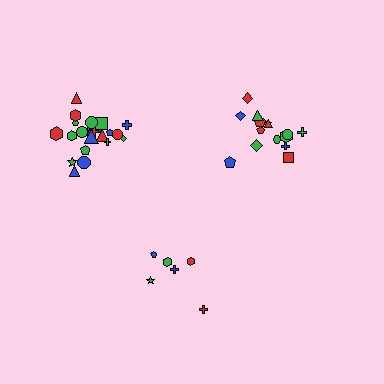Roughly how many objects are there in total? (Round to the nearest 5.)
Roughly 45 objects in total.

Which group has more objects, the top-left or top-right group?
The top-left group.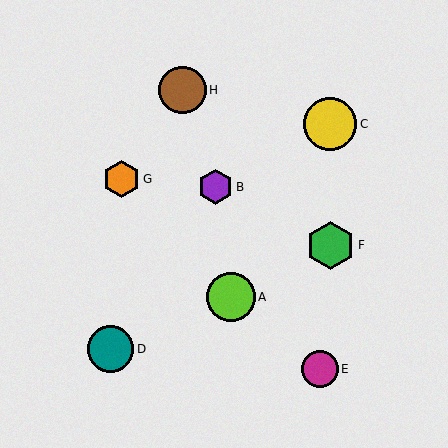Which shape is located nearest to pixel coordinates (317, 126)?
The yellow circle (labeled C) at (330, 124) is nearest to that location.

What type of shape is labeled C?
Shape C is a yellow circle.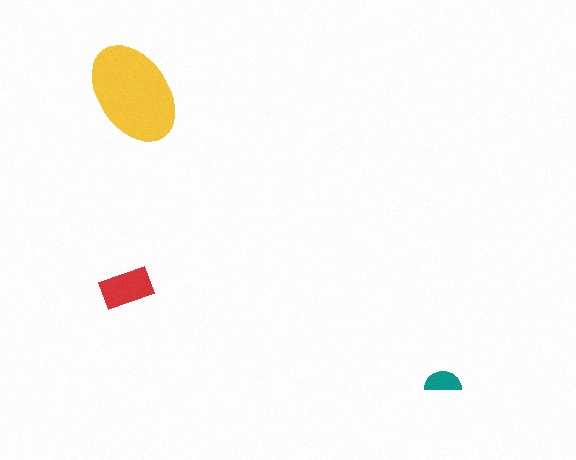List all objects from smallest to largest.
The teal semicircle, the red rectangle, the yellow ellipse.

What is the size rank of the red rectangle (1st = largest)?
2nd.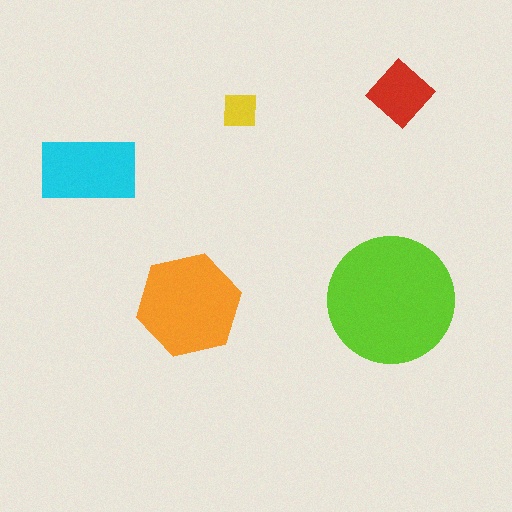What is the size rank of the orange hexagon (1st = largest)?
2nd.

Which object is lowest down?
The orange hexagon is bottommost.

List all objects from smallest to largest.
The yellow square, the red diamond, the cyan rectangle, the orange hexagon, the lime circle.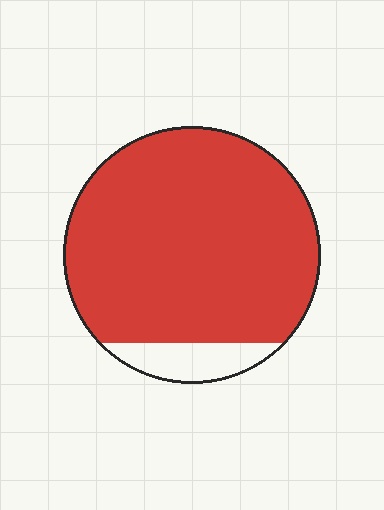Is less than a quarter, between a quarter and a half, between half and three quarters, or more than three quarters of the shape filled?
More than three quarters.